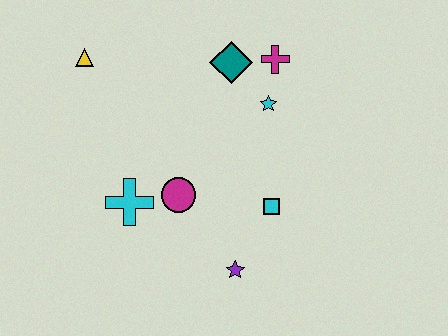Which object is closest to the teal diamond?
The magenta cross is closest to the teal diamond.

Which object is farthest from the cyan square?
The yellow triangle is farthest from the cyan square.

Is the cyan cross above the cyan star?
No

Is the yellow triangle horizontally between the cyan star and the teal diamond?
No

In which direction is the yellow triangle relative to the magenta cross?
The yellow triangle is to the left of the magenta cross.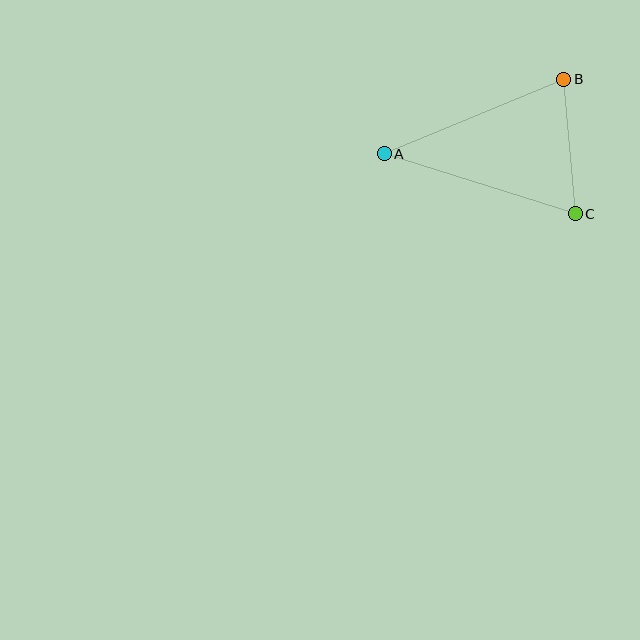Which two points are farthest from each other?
Points A and C are farthest from each other.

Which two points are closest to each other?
Points B and C are closest to each other.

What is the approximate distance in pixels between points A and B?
The distance between A and B is approximately 194 pixels.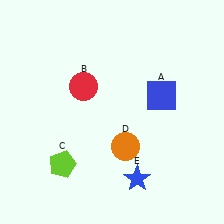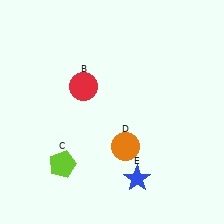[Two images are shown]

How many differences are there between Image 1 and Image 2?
There is 1 difference between the two images.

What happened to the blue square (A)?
The blue square (A) was removed in Image 2. It was in the top-right area of Image 1.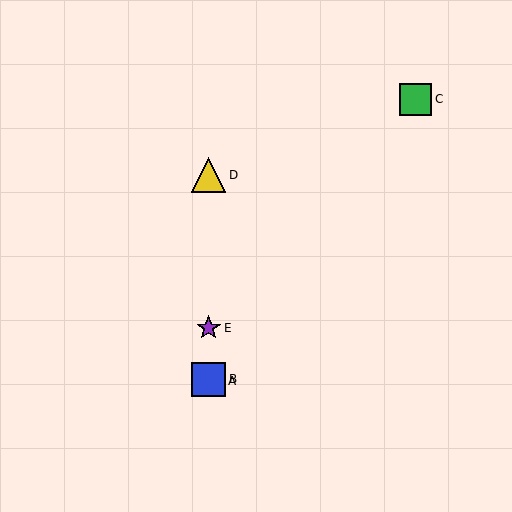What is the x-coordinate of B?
Object B is at x≈209.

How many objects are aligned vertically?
4 objects (A, B, D, E) are aligned vertically.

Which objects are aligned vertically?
Objects A, B, D, E are aligned vertically.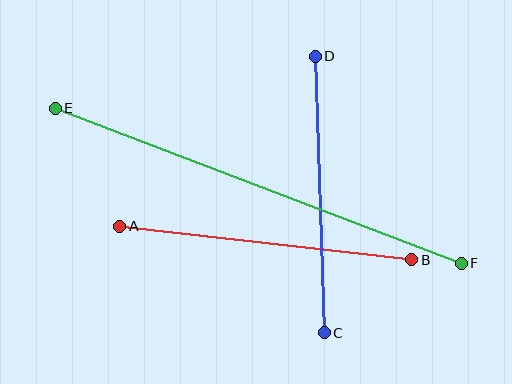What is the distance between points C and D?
The distance is approximately 277 pixels.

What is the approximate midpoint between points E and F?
The midpoint is at approximately (258, 186) pixels.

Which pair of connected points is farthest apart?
Points E and F are farthest apart.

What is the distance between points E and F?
The distance is approximately 435 pixels.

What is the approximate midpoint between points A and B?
The midpoint is at approximately (266, 243) pixels.